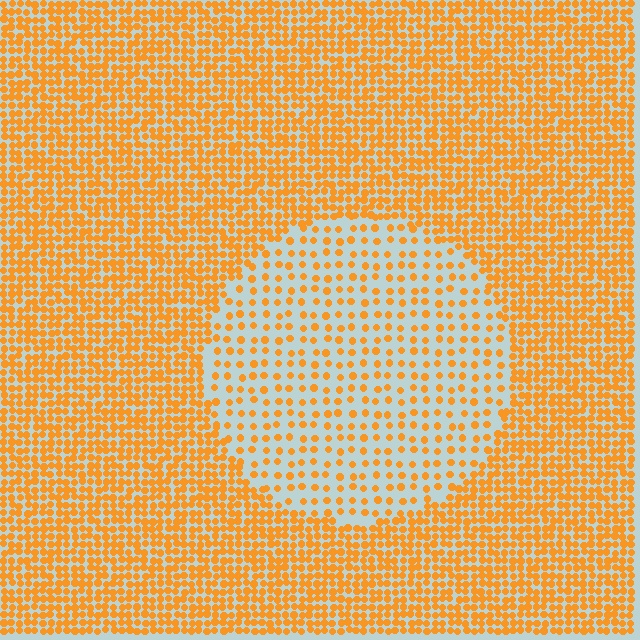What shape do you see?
I see a circle.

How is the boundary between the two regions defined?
The boundary is defined by a change in element density (approximately 2.5x ratio). All elements are the same color, size, and shape.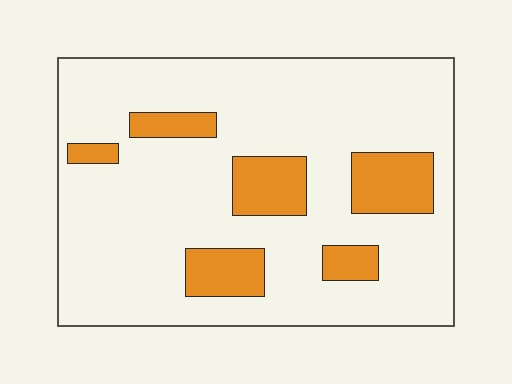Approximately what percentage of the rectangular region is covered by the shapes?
Approximately 20%.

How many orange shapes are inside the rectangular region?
6.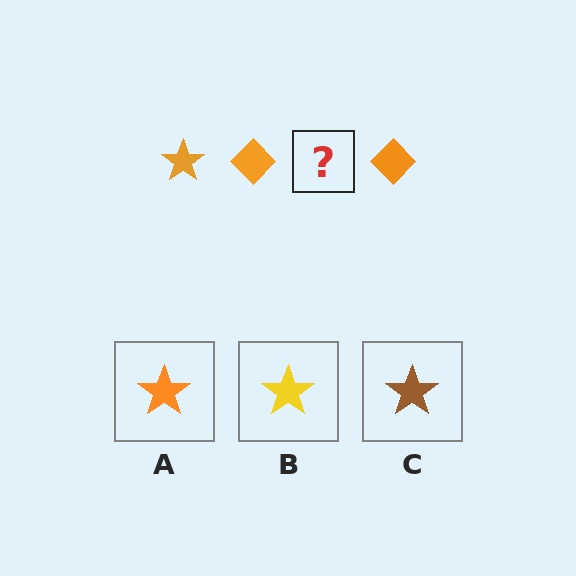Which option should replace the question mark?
Option A.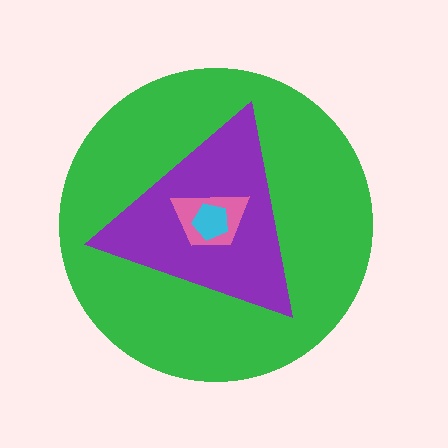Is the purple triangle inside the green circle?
Yes.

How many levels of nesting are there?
4.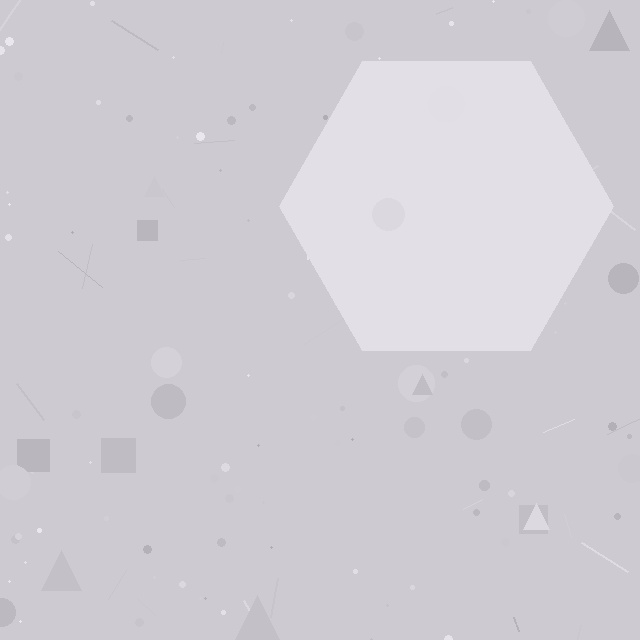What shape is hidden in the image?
A hexagon is hidden in the image.